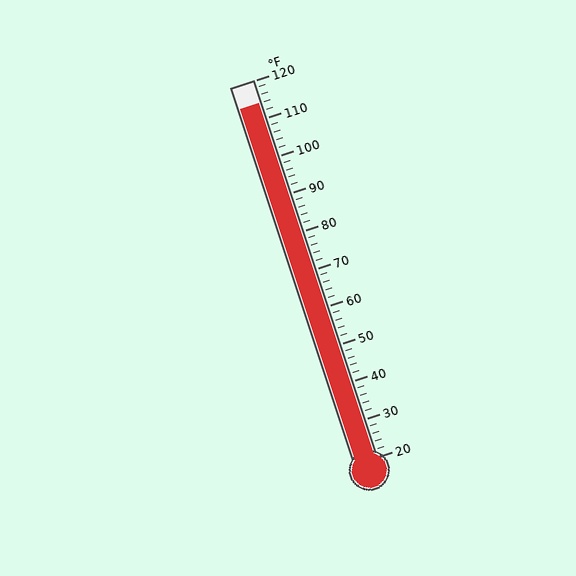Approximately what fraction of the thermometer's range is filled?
The thermometer is filled to approximately 95% of its range.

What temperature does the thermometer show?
The thermometer shows approximately 114°F.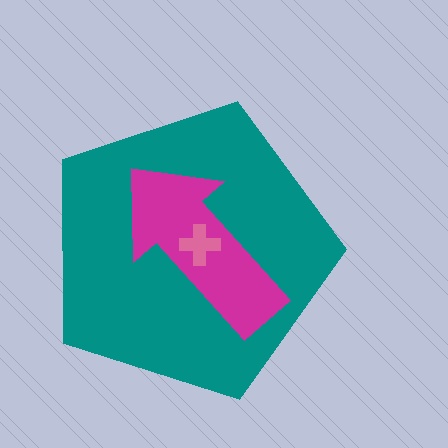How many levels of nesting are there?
3.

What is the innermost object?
The pink cross.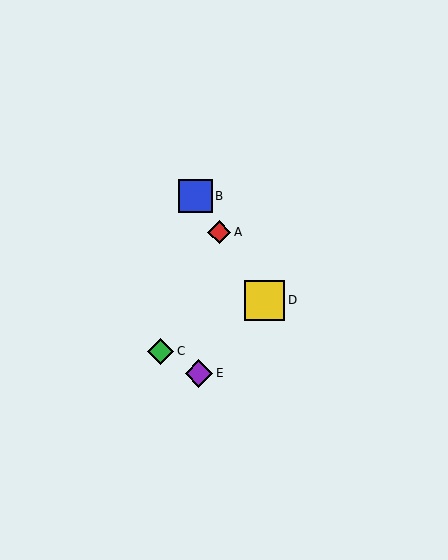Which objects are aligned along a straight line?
Objects A, B, D are aligned along a straight line.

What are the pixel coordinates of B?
Object B is at (195, 196).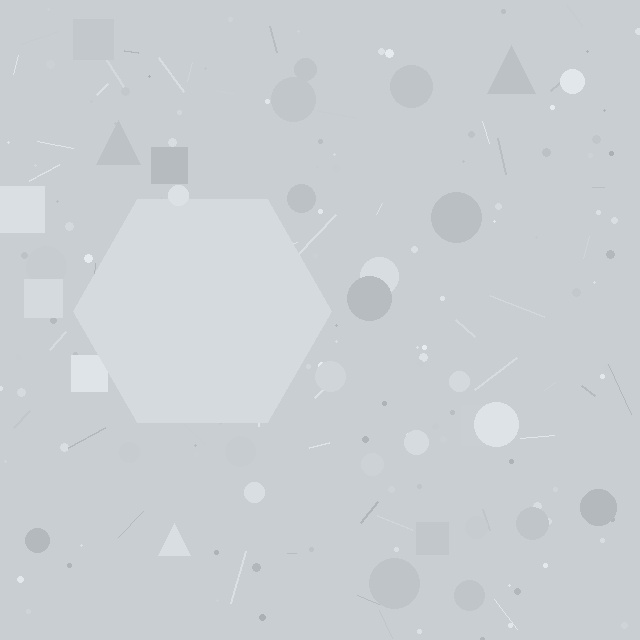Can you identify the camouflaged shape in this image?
The camouflaged shape is a hexagon.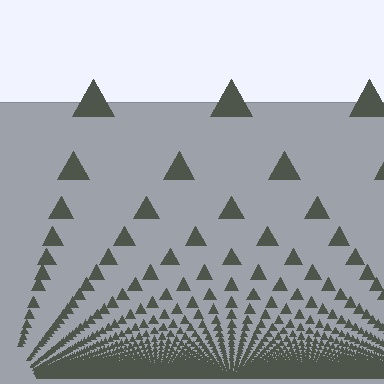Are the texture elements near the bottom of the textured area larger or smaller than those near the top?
Smaller. The gradient is inverted — elements near the bottom are smaller and denser.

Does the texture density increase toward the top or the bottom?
Density increases toward the bottom.